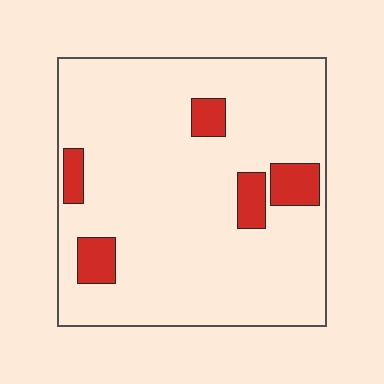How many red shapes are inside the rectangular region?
5.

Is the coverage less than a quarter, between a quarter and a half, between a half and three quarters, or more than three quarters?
Less than a quarter.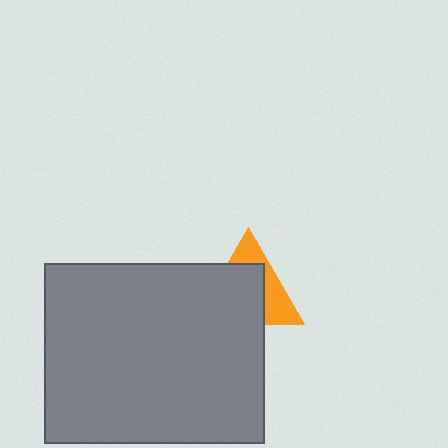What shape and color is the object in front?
The object in front is a gray rectangle.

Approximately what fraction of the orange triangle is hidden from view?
Roughly 62% of the orange triangle is hidden behind the gray rectangle.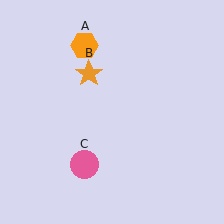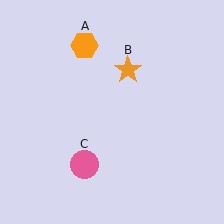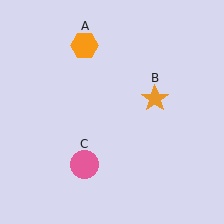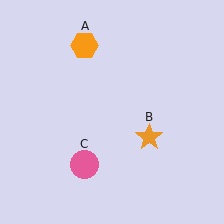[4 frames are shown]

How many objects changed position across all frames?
1 object changed position: orange star (object B).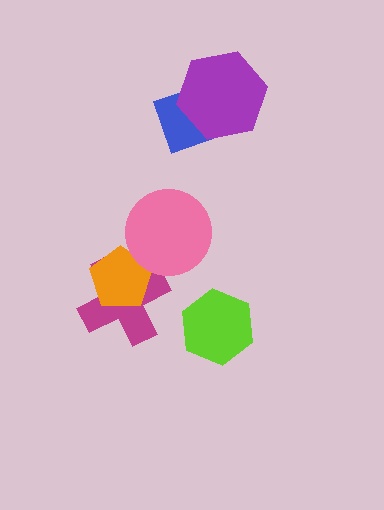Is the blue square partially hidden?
Yes, it is partially covered by another shape.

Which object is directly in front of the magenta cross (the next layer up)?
The orange pentagon is directly in front of the magenta cross.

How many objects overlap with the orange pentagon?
2 objects overlap with the orange pentagon.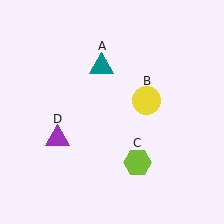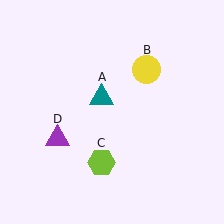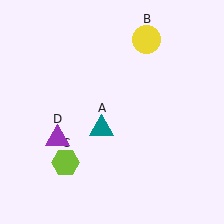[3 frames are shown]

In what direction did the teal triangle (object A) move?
The teal triangle (object A) moved down.